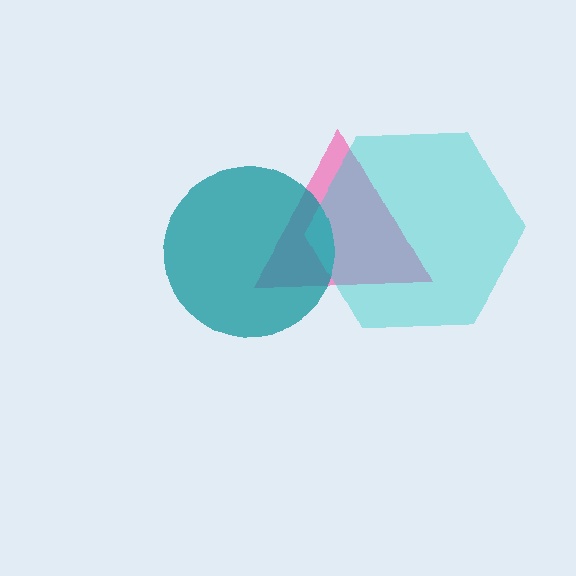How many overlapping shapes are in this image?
There are 3 overlapping shapes in the image.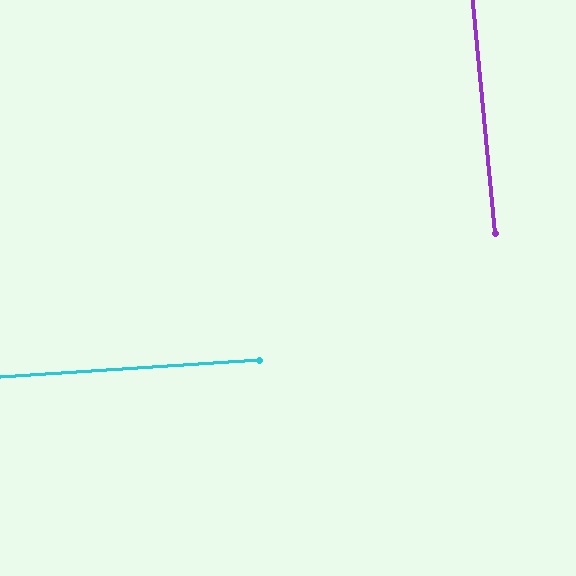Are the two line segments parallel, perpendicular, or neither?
Perpendicular — they meet at approximately 88°.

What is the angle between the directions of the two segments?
Approximately 88 degrees.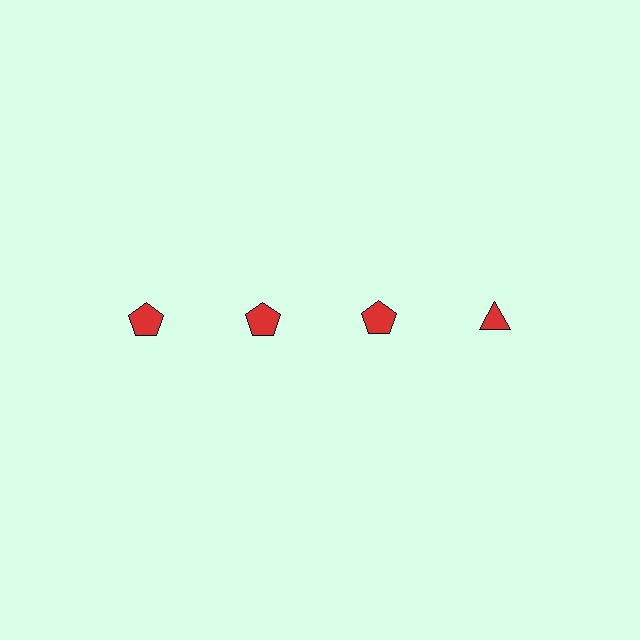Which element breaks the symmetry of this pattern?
The red triangle in the top row, second from right column breaks the symmetry. All other shapes are red pentagons.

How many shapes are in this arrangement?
There are 4 shapes arranged in a grid pattern.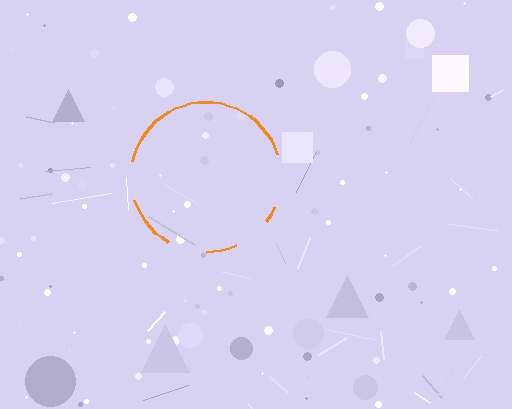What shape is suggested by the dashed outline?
The dashed outline suggests a circle.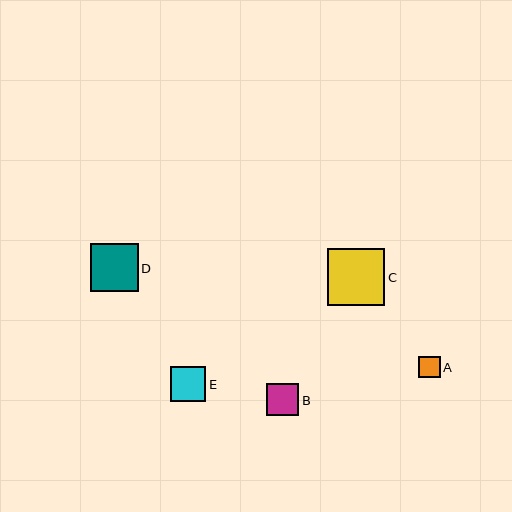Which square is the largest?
Square C is the largest with a size of approximately 57 pixels.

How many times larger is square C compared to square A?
Square C is approximately 2.6 times the size of square A.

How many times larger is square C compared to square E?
Square C is approximately 1.6 times the size of square E.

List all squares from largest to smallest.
From largest to smallest: C, D, E, B, A.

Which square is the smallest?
Square A is the smallest with a size of approximately 22 pixels.